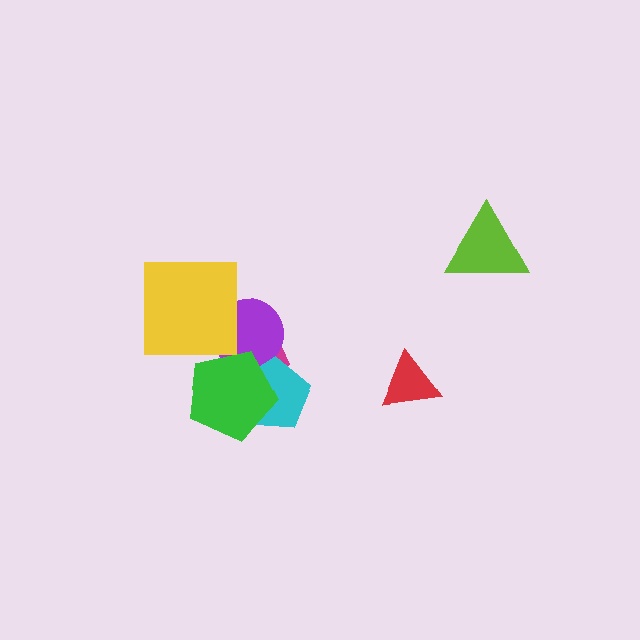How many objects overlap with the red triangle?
0 objects overlap with the red triangle.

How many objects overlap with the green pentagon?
3 objects overlap with the green pentagon.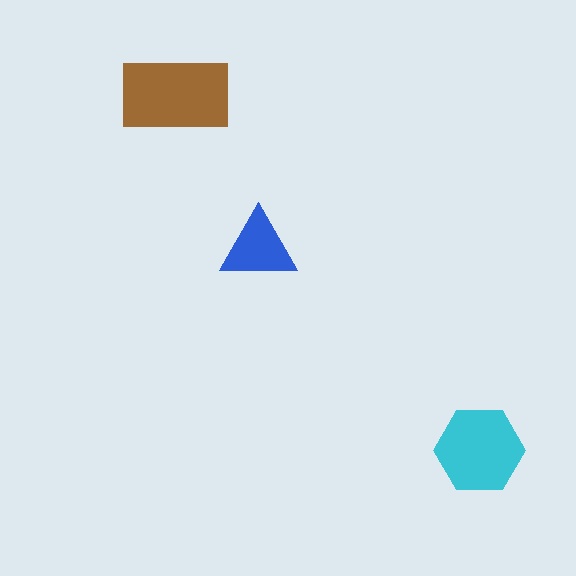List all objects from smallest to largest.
The blue triangle, the cyan hexagon, the brown rectangle.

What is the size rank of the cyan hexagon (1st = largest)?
2nd.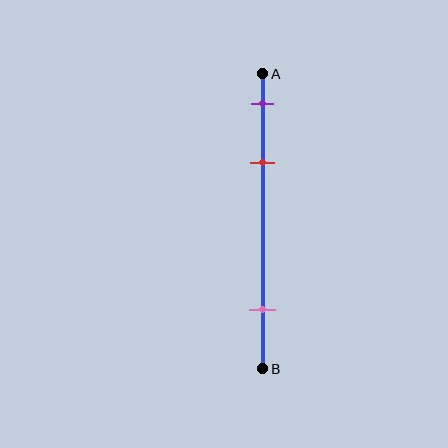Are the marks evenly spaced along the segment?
No, the marks are not evenly spaced.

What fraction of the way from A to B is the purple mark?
The purple mark is approximately 10% (0.1) of the way from A to B.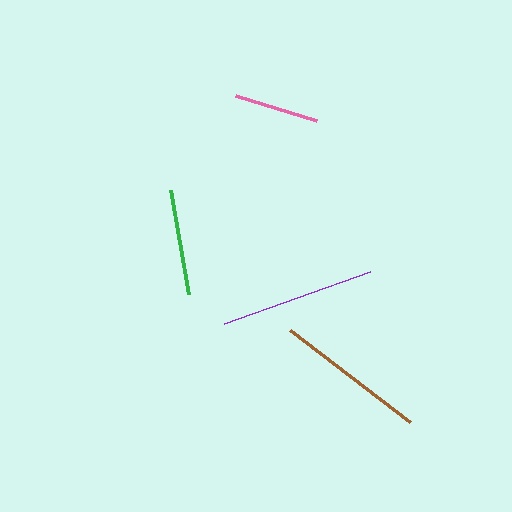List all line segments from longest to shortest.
From longest to shortest: purple, brown, green, pink.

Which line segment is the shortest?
The pink line is the shortest at approximately 84 pixels.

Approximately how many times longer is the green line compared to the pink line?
The green line is approximately 1.2 times the length of the pink line.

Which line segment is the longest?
The purple line is the longest at approximately 155 pixels.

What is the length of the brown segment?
The brown segment is approximately 150 pixels long.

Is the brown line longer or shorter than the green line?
The brown line is longer than the green line.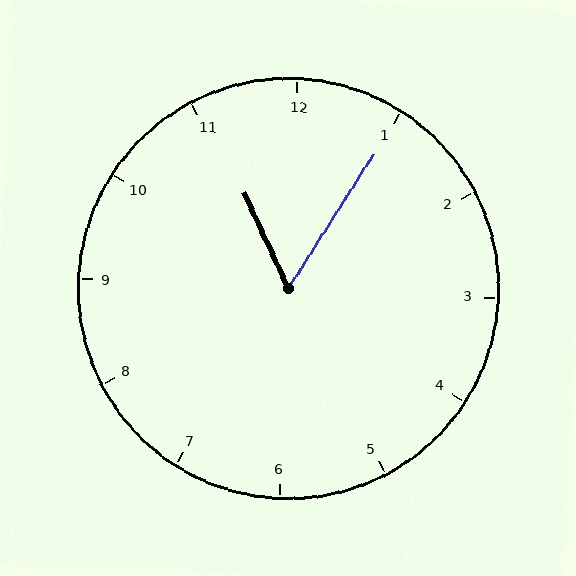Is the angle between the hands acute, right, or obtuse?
It is acute.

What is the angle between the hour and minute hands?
Approximately 58 degrees.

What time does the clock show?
11:05.